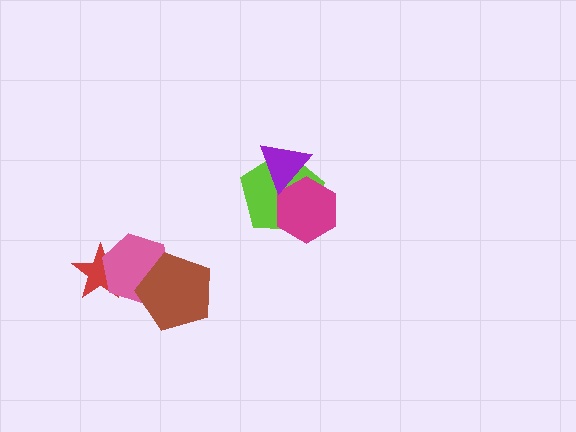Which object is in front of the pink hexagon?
The brown pentagon is in front of the pink hexagon.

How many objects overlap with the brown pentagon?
1 object overlaps with the brown pentagon.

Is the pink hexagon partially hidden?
Yes, it is partially covered by another shape.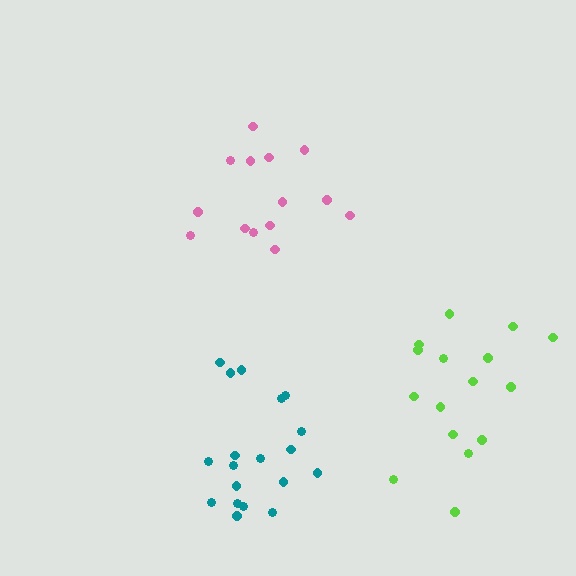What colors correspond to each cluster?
The clusters are colored: pink, teal, lime.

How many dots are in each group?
Group 1: 14 dots, Group 2: 19 dots, Group 3: 16 dots (49 total).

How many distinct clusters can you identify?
There are 3 distinct clusters.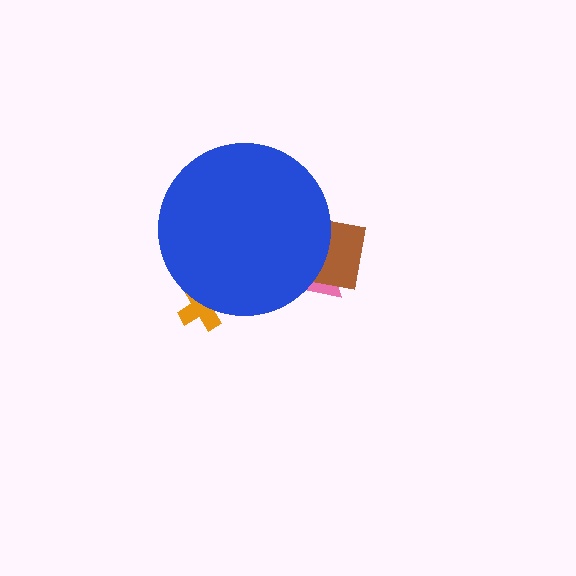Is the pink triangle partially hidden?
Yes, the pink triangle is partially hidden behind the blue circle.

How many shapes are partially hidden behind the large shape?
3 shapes are partially hidden.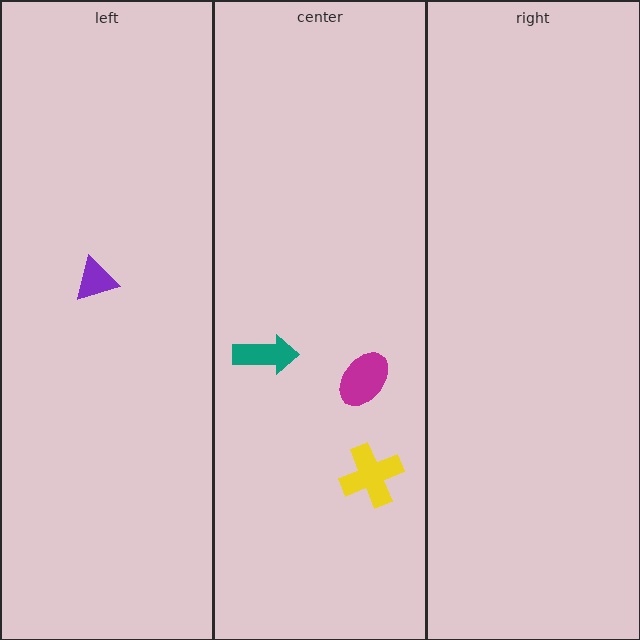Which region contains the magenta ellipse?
The center region.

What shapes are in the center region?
The yellow cross, the teal arrow, the magenta ellipse.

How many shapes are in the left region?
1.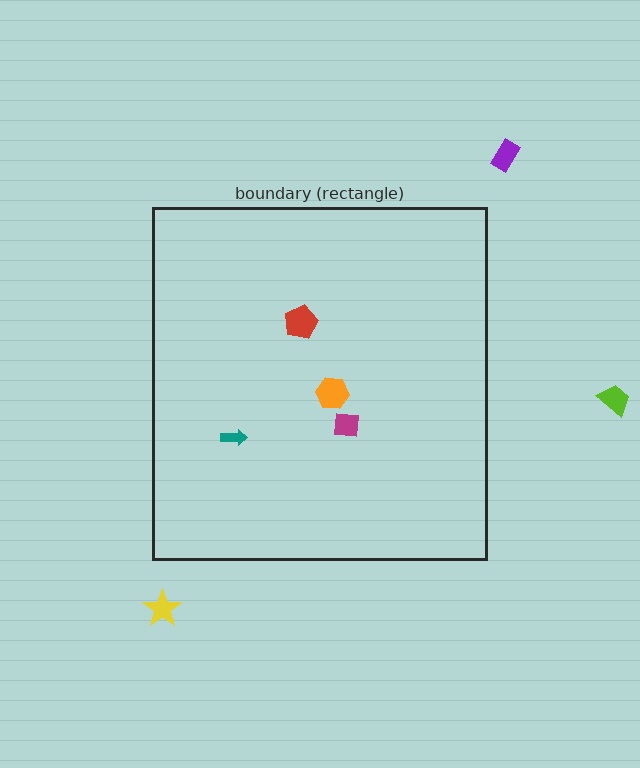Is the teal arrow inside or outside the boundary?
Inside.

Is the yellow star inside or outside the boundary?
Outside.